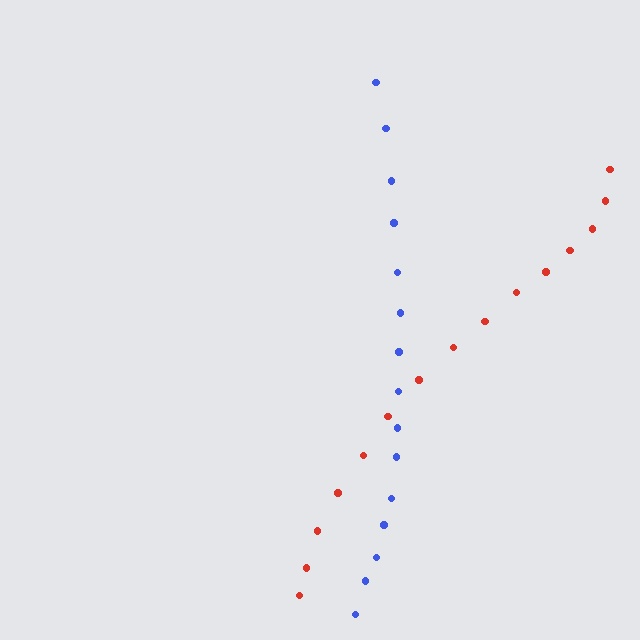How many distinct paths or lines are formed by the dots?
There are 2 distinct paths.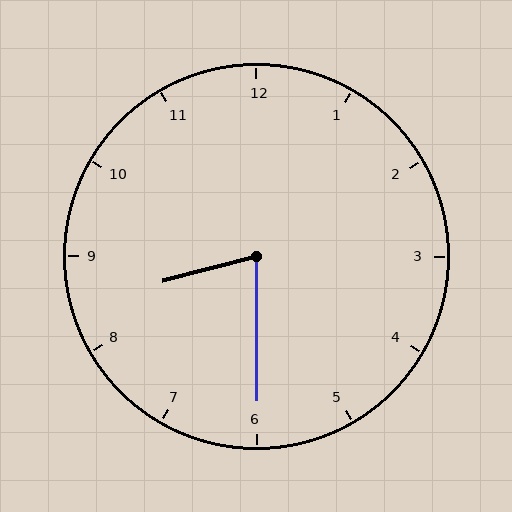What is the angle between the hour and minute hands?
Approximately 75 degrees.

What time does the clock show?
8:30.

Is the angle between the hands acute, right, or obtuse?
It is acute.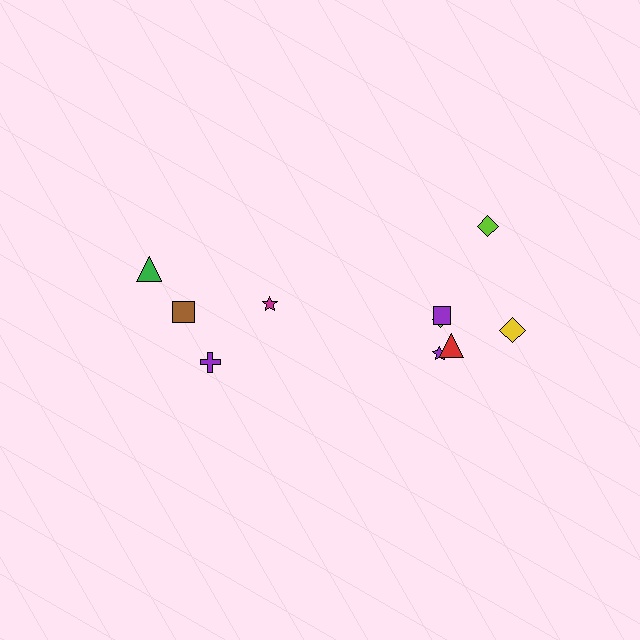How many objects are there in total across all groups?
There are 10 objects.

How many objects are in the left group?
There are 4 objects.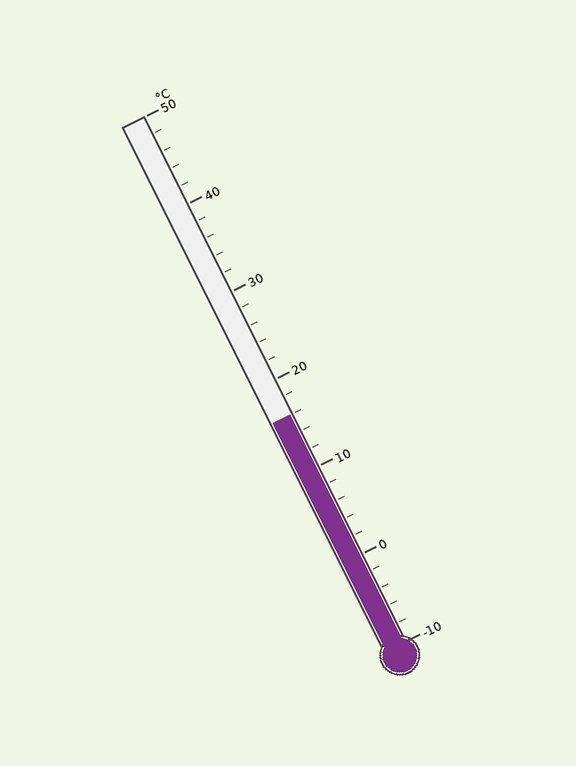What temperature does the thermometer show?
The thermometer shows approximately 16°C.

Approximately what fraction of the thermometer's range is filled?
The thermometer is filled to approximately 45% of its range.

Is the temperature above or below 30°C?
The temperature is below 30°C.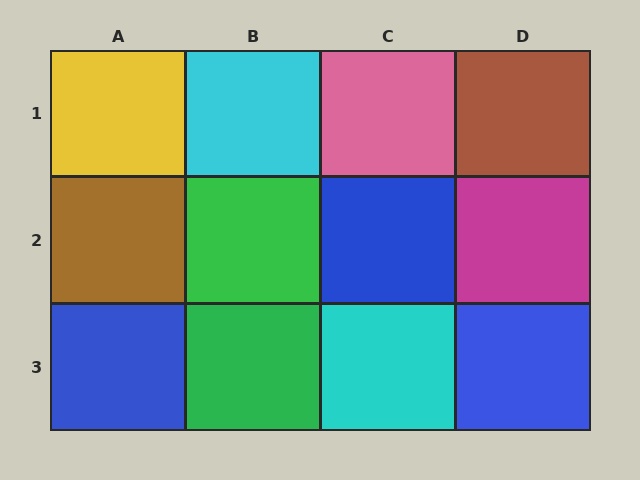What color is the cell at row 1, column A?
Yellow.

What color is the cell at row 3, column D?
Blue.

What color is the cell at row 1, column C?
Pink.